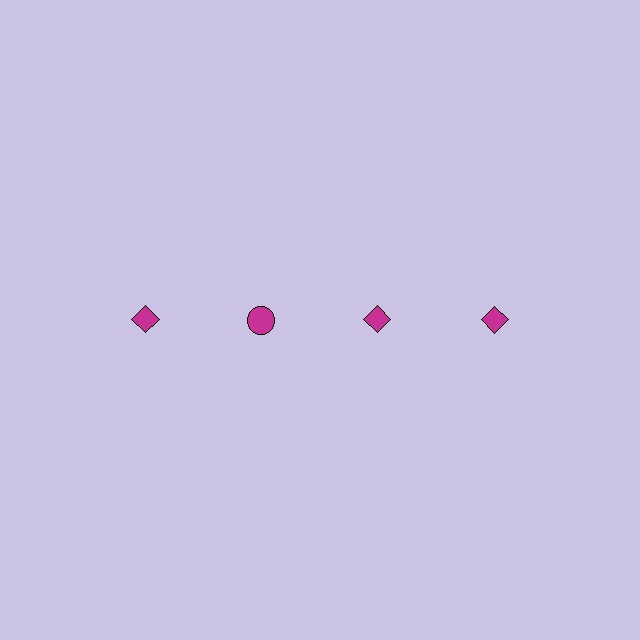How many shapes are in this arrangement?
There are 4 shapes arranged in a grid pattern.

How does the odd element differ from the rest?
It has a different shape: circle instead of diamond.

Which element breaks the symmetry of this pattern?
The magenta circle in the top row, second from left column breaks the symmetry. All other shapes are magenta diamonds.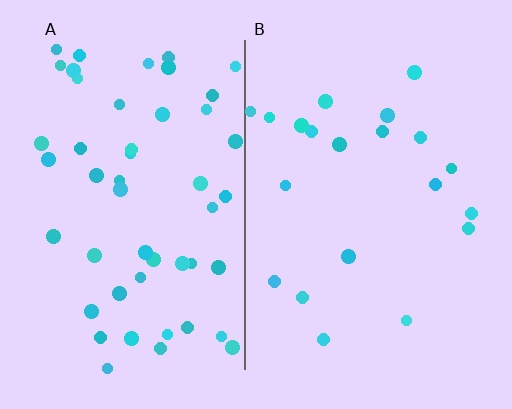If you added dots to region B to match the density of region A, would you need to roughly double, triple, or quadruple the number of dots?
Approximately double.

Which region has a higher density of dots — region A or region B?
A (the left).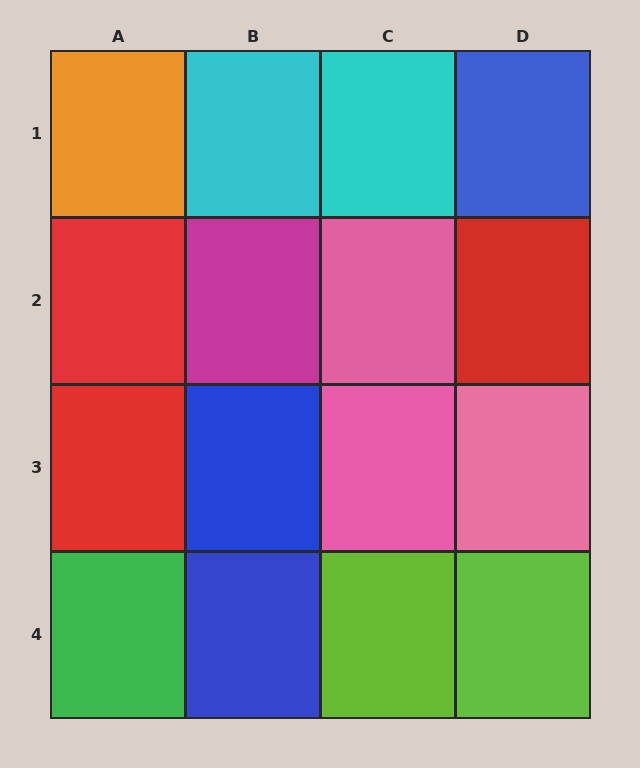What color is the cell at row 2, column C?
Pink.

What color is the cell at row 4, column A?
Green.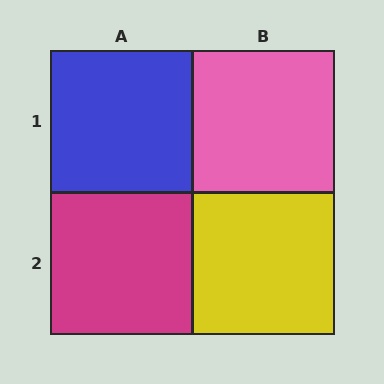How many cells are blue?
1 cell is blue.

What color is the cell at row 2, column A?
Magenta.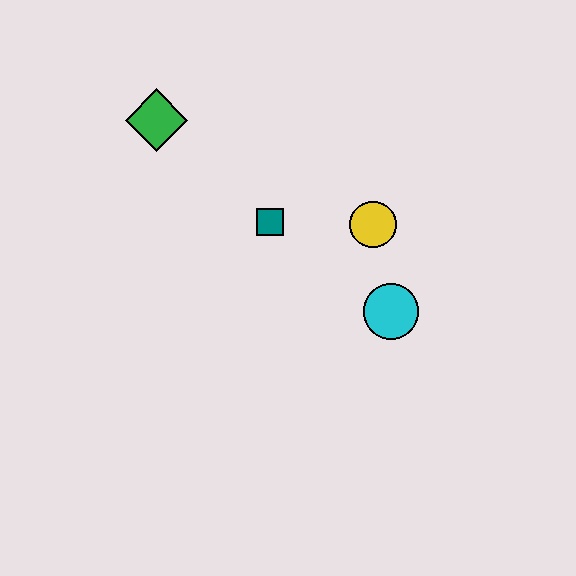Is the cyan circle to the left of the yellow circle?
No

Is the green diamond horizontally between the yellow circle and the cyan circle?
No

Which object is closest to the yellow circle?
The cyan circle is closest to the yellow circle.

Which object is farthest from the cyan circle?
The green diamond is farthest from the cyan circle.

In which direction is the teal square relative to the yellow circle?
The teal square is to the left of the yellow circle.